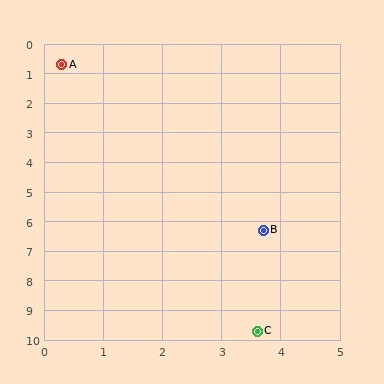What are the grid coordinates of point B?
Point B is at approximately (3.7, 6.3).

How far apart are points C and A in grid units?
Points C and A are about 9.6 grid units apart.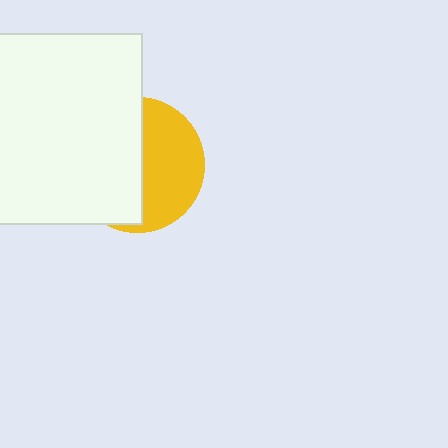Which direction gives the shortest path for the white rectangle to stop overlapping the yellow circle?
Moving left gives the shortest separation.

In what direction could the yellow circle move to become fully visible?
The yellow circle could move right. That would shift it out from behind the white rectangle entirely.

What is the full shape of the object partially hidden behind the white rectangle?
The partially hidden object is a yellow circle.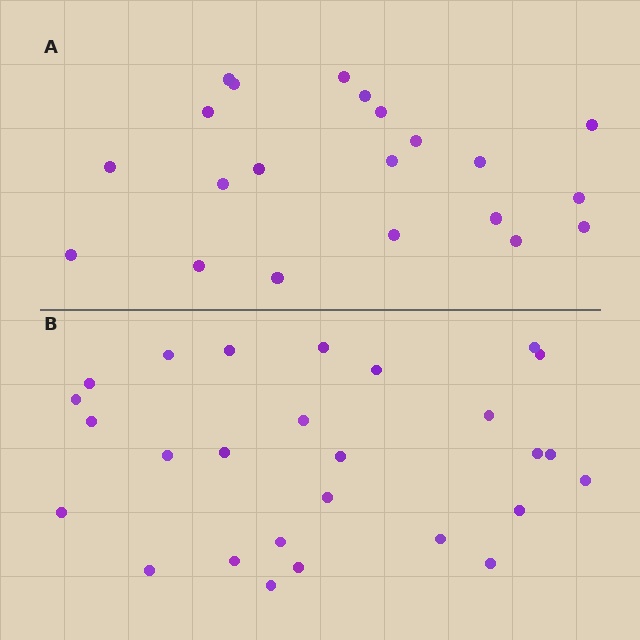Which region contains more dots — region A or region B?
Region B (the bottom region) has more dots.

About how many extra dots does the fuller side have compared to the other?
Region B has about 6 more dots than region A.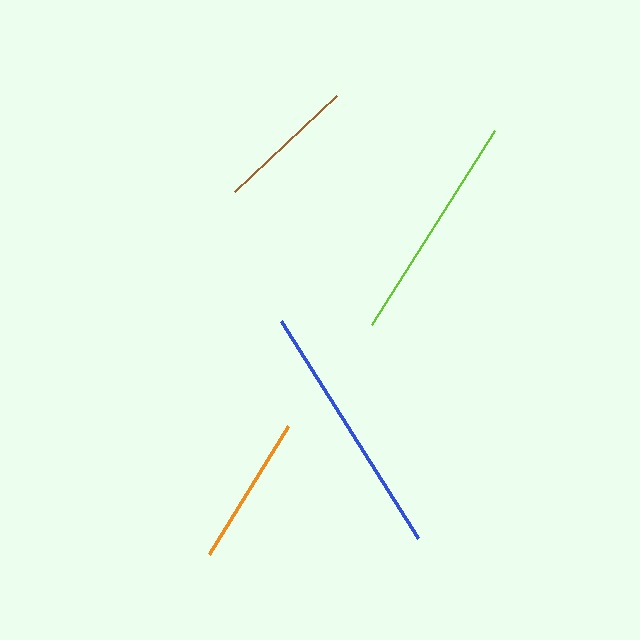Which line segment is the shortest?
The brown line is the shortest at approximately 140 pixels.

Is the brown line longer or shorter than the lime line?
The lime line is longer than the brown line.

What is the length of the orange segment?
The orange segment is approximately 150 pixels long.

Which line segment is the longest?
The blue line is the longest at approximately 257 pixels.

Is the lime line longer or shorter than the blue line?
The blue line is longer than the lime line.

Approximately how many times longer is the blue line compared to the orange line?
The blue line is approximately 1.7 times the length of the orange line.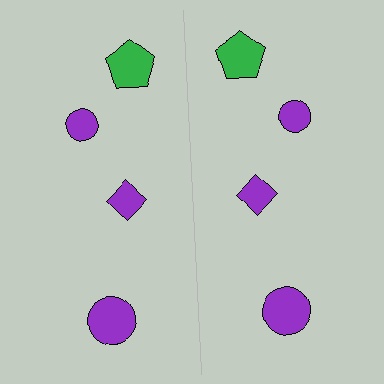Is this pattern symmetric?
Yes, this pattern has bilateral (reflection) symmetry.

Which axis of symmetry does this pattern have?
The pattern has a vertical axis of symmetry running through the center of the image.